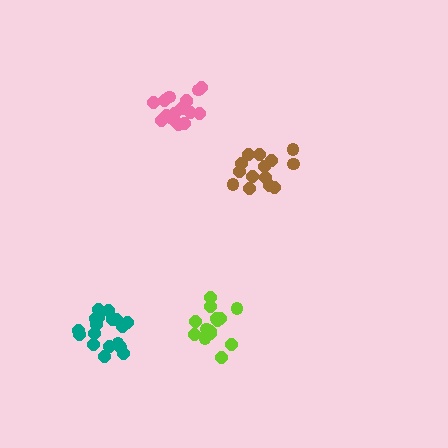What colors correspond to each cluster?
The clusters are colored: lime, brown, teal, pink.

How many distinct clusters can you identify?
There are 4 distinct clusters.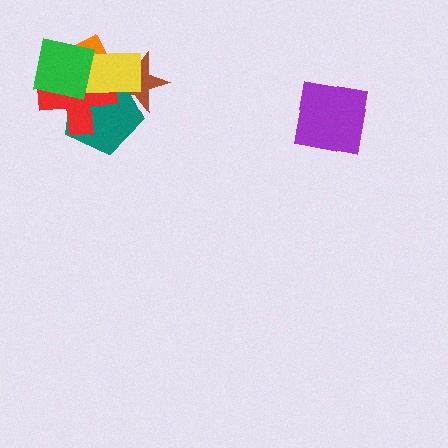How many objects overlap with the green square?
4 objects overlap with the green square.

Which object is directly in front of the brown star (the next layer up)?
The orange rectangle is directly in front of the brown star.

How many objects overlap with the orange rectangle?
5 objects overlap with the orange rectangle.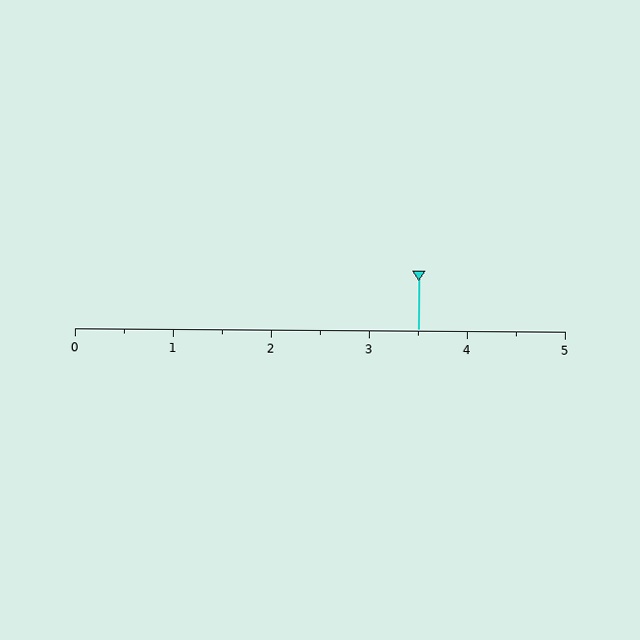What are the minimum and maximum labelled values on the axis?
The axis runs from 0 to 5.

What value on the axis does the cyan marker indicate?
The marker indicates approximately 3.5.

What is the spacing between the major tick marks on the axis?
The major ticks are spaced 1 apart.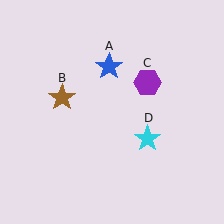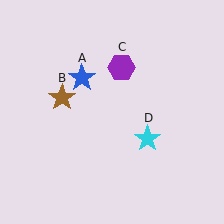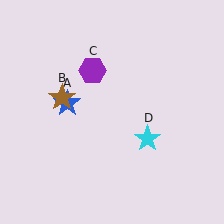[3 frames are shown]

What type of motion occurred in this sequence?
The blue star (object A), purple hexagon (object C) rotated counterclockwise around the center of the scene.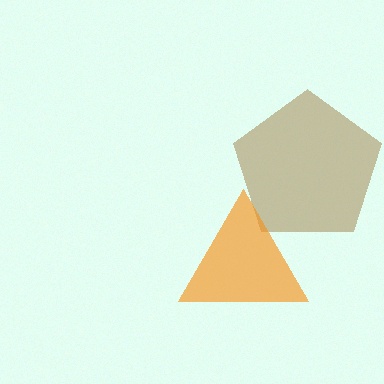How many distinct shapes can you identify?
There are 2 distinct shapes: a brown pentagon, an orange triangle.